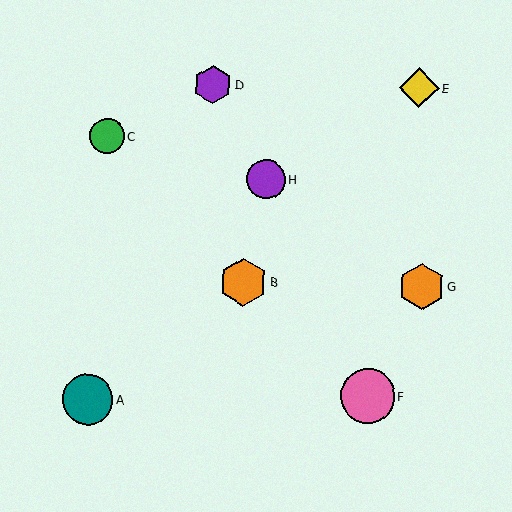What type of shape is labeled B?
Shape B is an orange hexagon.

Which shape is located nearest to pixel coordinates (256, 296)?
The orange hexagon (labeled B) at (243, 282) is nearest to that location.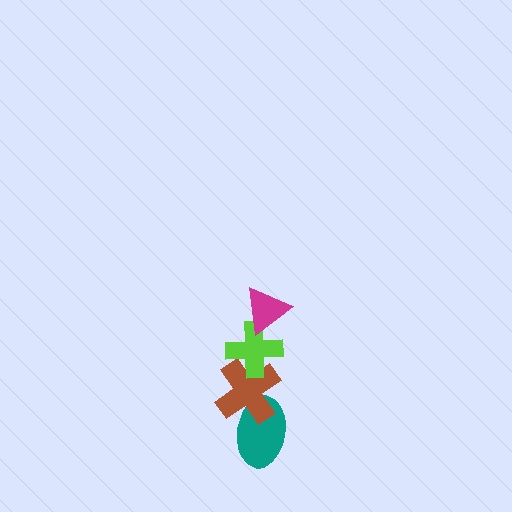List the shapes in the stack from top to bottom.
From top to bottom: the magenta triangle, the lime cross, the brown cross, the teal ellipse.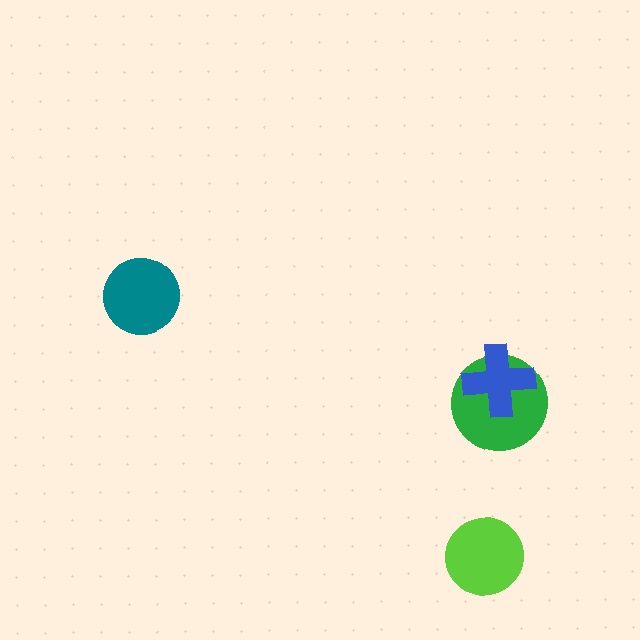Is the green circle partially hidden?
Yes, it is partially covered by another shape.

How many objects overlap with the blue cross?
1 object overlaps with the blue cross.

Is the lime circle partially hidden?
No, no other shape covers it.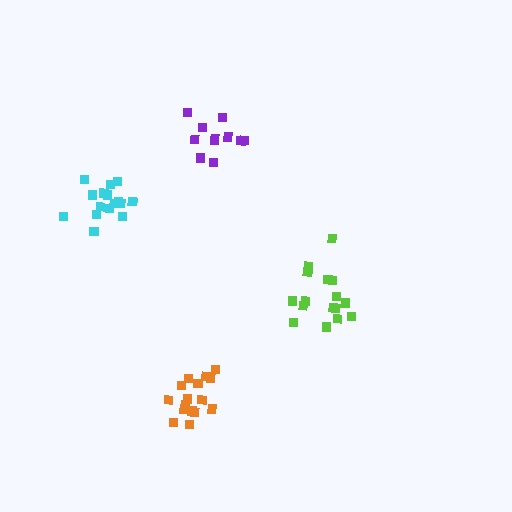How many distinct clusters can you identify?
There are 4 distinct clusters.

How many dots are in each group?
Group 1: 16 dots, Group 2: 17 dots, Group 3: 11 dots, Group 4: 16 dots (60 total).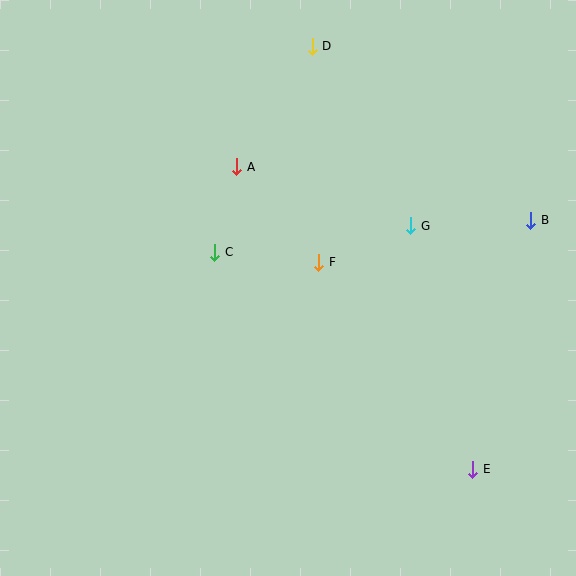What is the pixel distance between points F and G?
The distance between F and G is 99 pixels.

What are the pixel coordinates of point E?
Point E is at (473, 469).